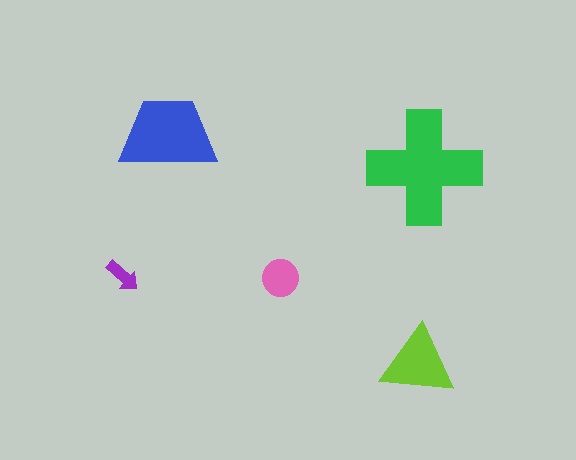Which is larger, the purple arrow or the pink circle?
The pink circle.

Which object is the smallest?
The purple arrow.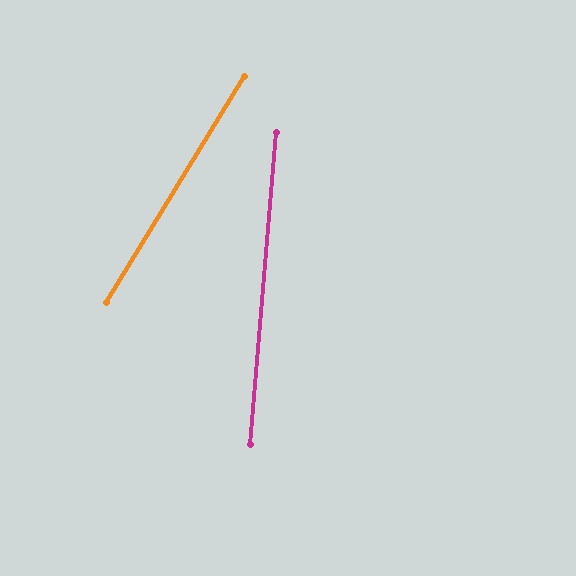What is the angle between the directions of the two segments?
Approximately 27 degrees.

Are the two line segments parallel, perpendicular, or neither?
Neither parallel nor perpendicular — they differ by about 27°.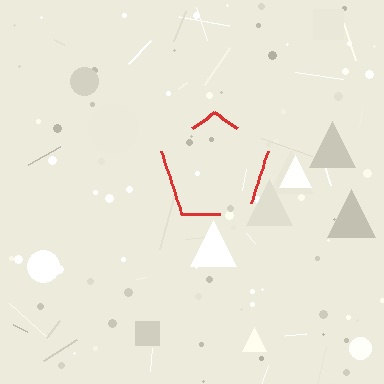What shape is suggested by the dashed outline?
The dashed outline suggests a pentagon.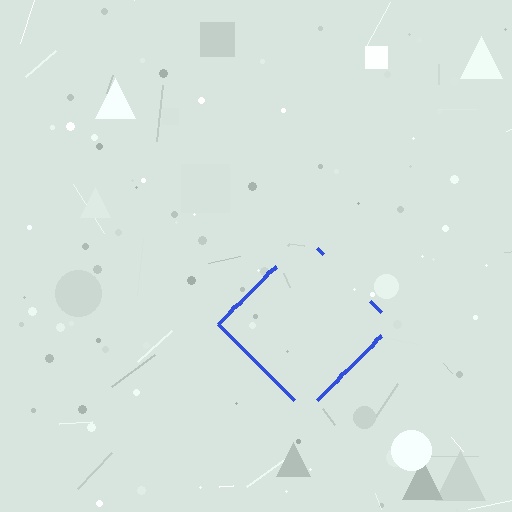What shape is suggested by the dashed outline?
The dashed outline suggests a diamond.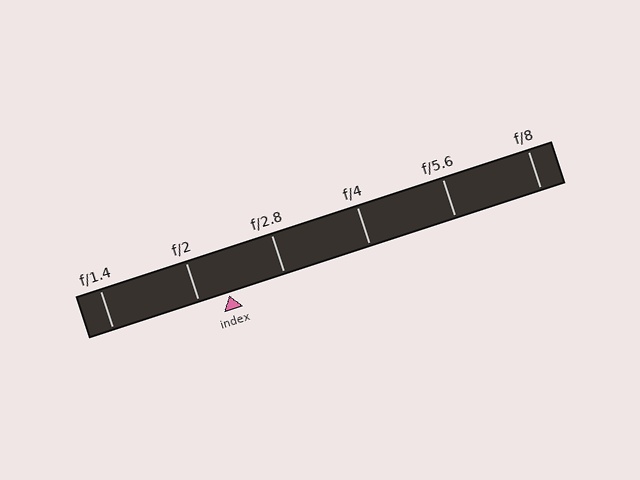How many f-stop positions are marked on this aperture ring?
There are 6 f-stop positions marked.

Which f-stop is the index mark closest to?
The index mark is closest to f/2.